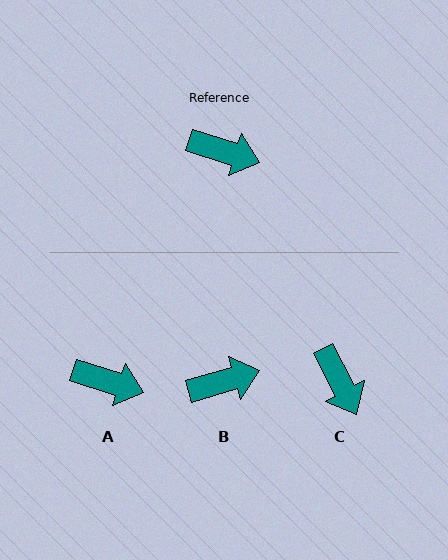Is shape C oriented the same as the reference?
No, it is off by about 45 degrees.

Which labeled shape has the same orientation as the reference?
A.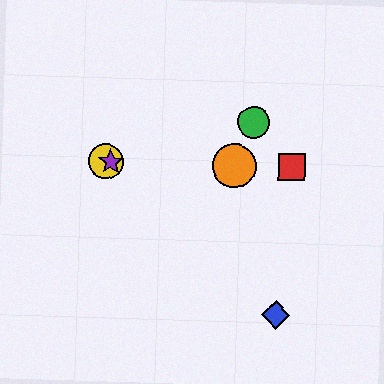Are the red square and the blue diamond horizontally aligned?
No, the red square is at y≈167 and the blue diamond is at y≈315.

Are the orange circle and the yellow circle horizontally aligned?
Yes, both are at y≈166.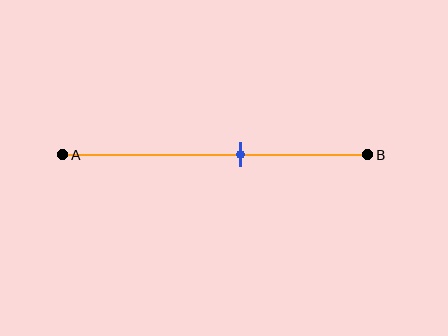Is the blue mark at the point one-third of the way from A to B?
No, the mark is at about 60% from A, not at the 33% one-third point.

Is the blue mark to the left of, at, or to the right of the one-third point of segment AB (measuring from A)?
The blue mark is to the right of the one-third point of segment AB.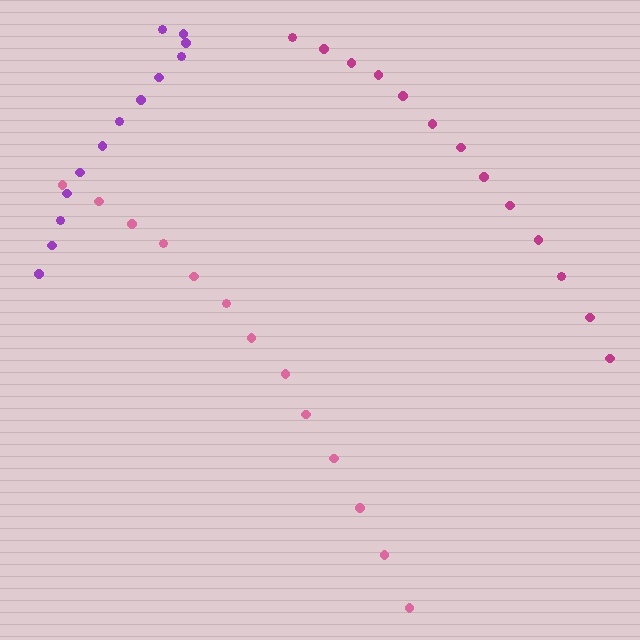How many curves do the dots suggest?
There are 3 distinct paths.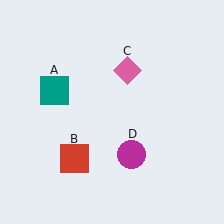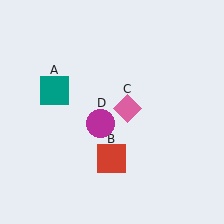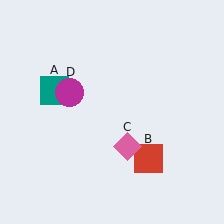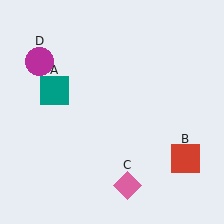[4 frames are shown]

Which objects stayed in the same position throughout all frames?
Teal square (object A) remained stationary.